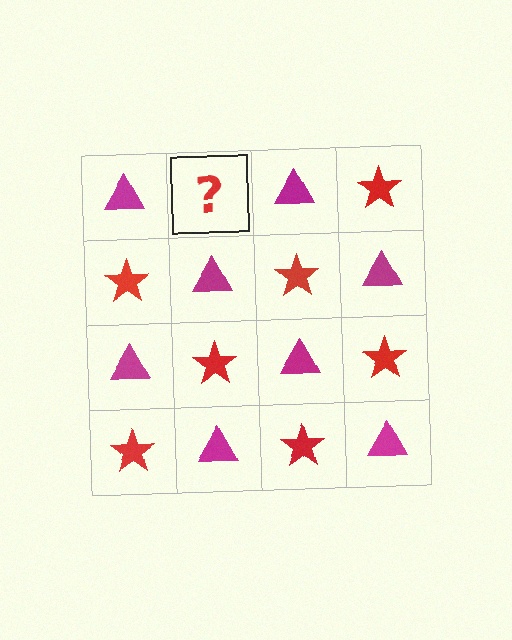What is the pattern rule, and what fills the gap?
The rule is that it alternates magenta triangle and red star in a checkerboard pattern. The gap should be filled with a red star.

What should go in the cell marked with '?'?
The missing cell should contain a red star.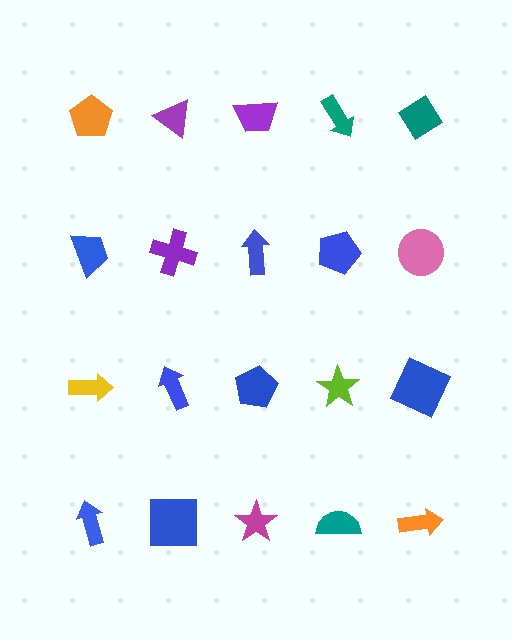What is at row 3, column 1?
A yellow arrow.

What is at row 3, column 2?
A blue arrow.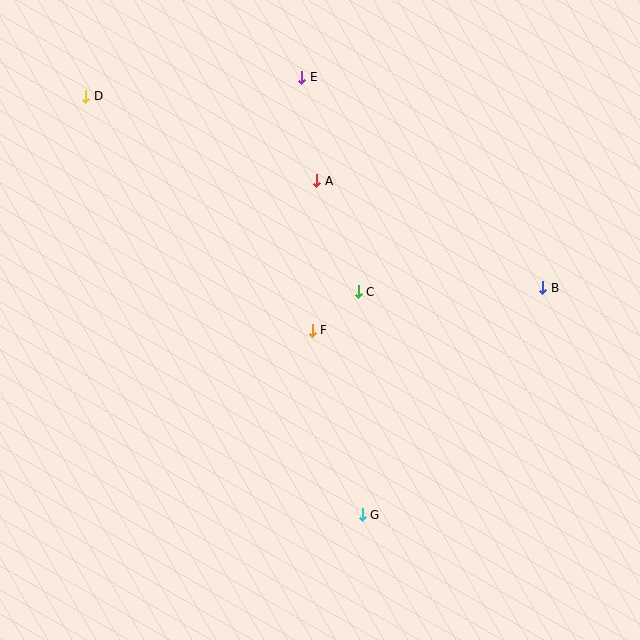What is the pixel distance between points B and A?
The distance between B and A is 250 pixels.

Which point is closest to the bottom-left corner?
Point G is closest to the bottom-left corner.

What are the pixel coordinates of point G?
Point G is at (362, 515).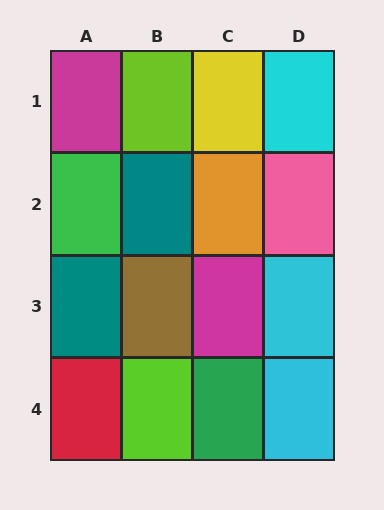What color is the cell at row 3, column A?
Teal.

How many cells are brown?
1 cell is brown.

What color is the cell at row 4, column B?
Lime.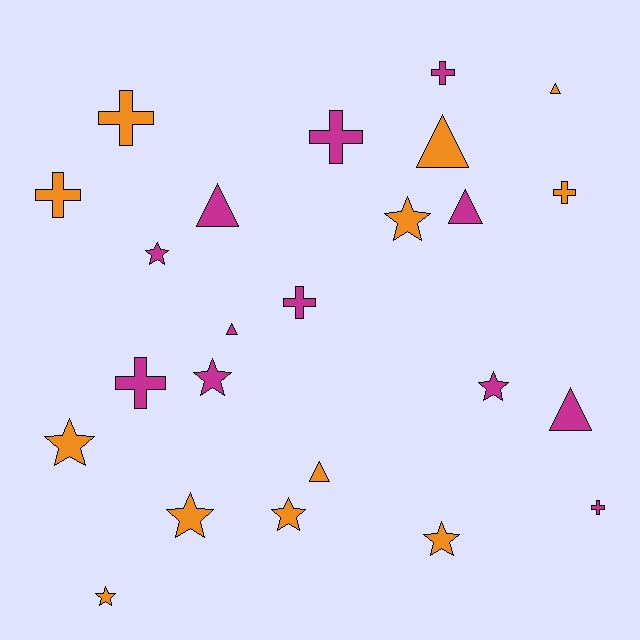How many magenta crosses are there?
There are 5 magenta crosses.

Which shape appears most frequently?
Star, with 9 objects.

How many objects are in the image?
There are 24 objects.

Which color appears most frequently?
Orange, with 12 objects.